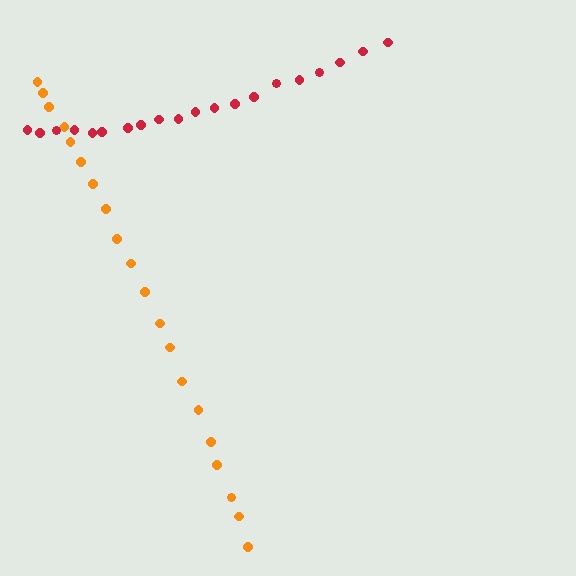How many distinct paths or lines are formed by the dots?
There are 2 distinct paths.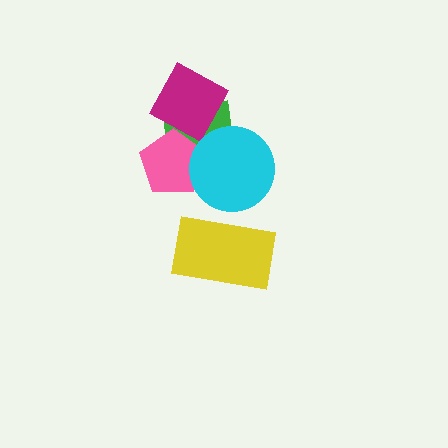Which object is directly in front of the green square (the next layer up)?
The magenta diamond is directly in front of the green square.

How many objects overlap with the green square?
3 objects overlap with the green square.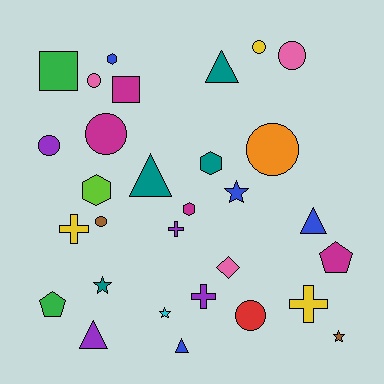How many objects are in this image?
There are 30 objects.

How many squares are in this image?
There are 2 squares.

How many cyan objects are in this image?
There is 1 cyan object.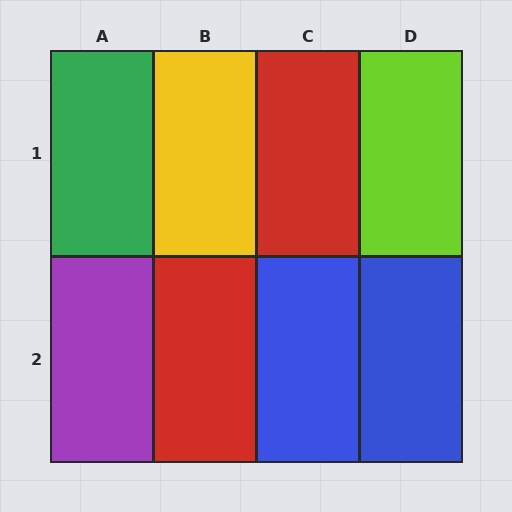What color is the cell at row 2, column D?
Blue.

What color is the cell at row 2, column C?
Blue.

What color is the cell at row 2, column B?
Red.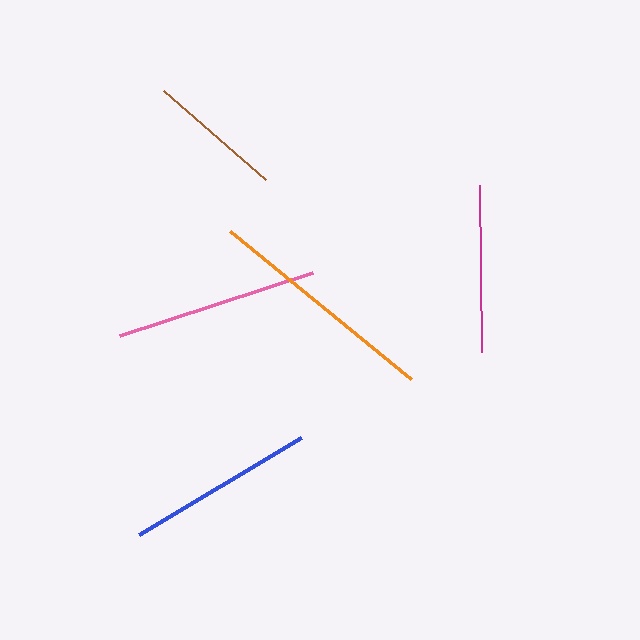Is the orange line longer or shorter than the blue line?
The orange line is longer than the blue line.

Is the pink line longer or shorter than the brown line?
The pink line is longer than the brown line.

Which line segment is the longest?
The orange line is the longest at approximately 234 pixels.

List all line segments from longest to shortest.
From longest to shortest: orange, pink, blue, magenta, brown.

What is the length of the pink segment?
The pink segment is approximately 204 pixels long.